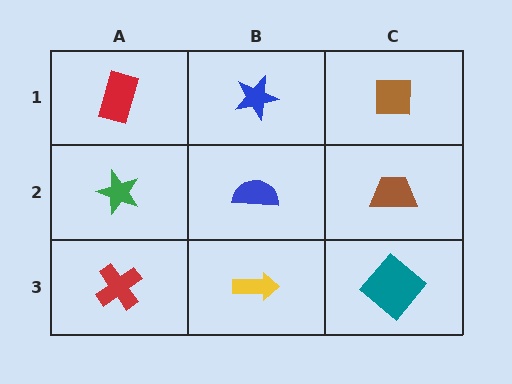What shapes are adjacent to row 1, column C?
A brown trapezoid (row 2, column C), a blue star (row 1, column B).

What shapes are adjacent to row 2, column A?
A red rectangle (row 1, column A), a red cross (row 3, column A), a blue semicircle (row 2, column B).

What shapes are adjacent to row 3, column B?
A blue semicircle (row 2, column B), a red cross (row 3, column A), a teal diamond (row 3, column C).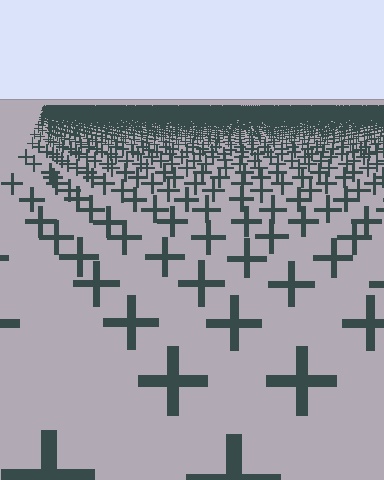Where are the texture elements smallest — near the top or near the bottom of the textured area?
Near the top.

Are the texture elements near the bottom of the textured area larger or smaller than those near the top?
Larger. Near the bottom, elements are closer to the viewer and appear at a bigger on-screen size.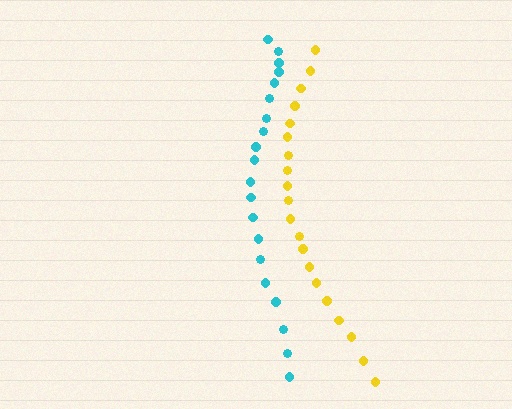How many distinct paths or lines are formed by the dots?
There are 2 distinct paths.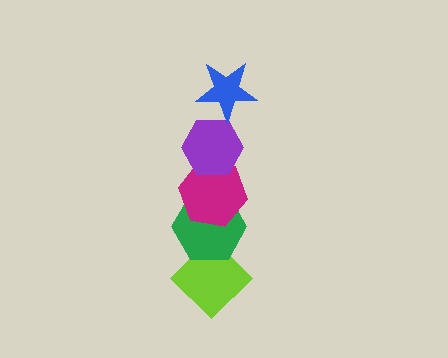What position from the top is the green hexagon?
The green hexagon is 4th from the top.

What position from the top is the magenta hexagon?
The magenta hexagon is 3rd from the top.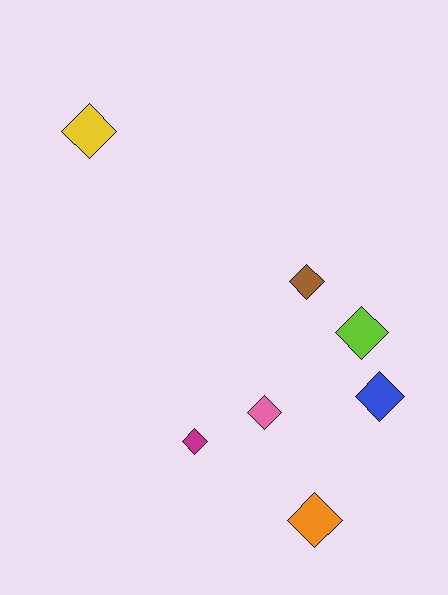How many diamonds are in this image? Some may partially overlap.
There are 7 diamonds.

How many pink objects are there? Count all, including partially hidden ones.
There is 1 pink object.